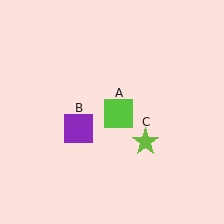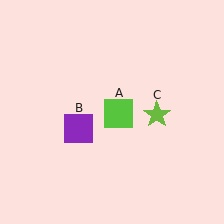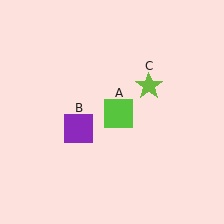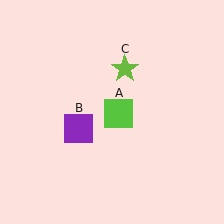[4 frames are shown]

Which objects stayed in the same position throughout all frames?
Lime square (object A) and purple square (object B) remained stationary.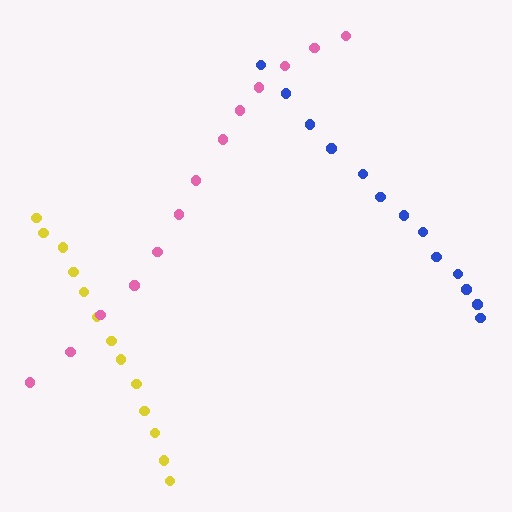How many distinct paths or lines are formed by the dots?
There are 3 distinct paths.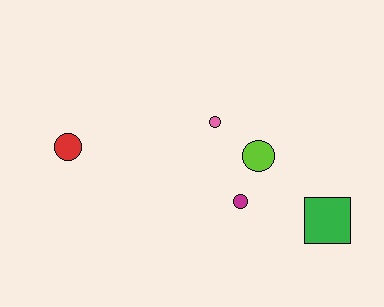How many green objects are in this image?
There is 1 green object.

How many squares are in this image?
There is 1 square.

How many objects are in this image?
There are 5 objects.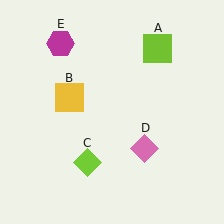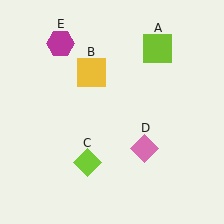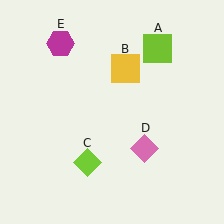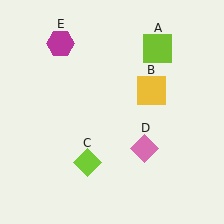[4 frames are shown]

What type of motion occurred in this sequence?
The yellow square (object B) rotated clockwise around the center of the scene.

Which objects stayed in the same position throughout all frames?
Lime square (object A) and lime diamond (object C) and pink diamond (object D) and magenta hexagon (object E) remained stationary.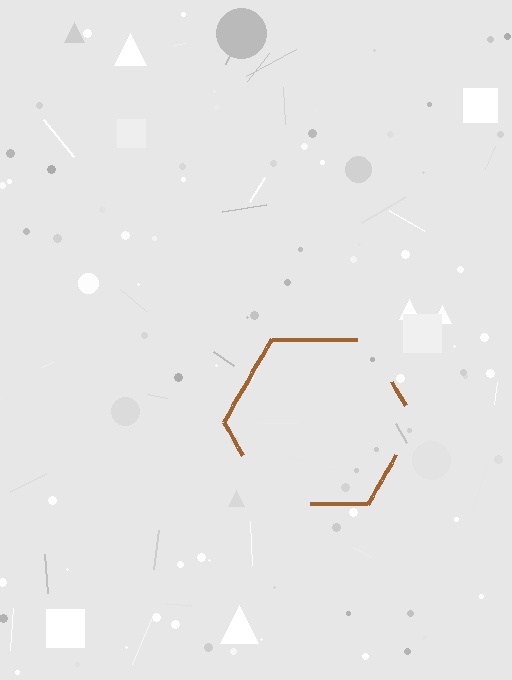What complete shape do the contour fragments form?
The contour fragments form a hexagon.